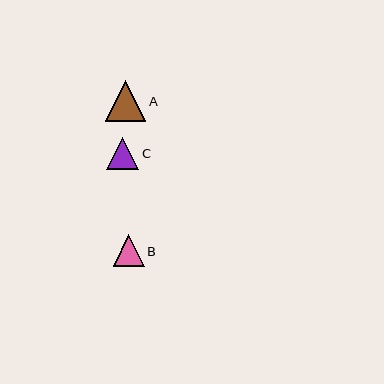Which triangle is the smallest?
Triangle B is the smallest with a size of approximately 31 pixels.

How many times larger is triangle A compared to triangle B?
Triangle A is approximately 1.3 times the size of triangle B.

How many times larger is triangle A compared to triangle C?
Triangle A is approximately 1.3 times the size of triangle C.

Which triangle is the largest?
Triangle A is the largest with a size of approximately 40 pixels.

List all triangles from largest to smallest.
From largest to smallest: A, C, B.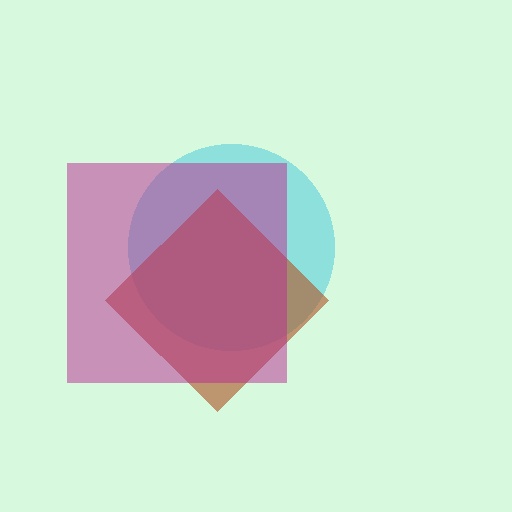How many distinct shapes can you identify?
There are 3 distinct shapes: a cyan circle, a brown diamond, a magenta square.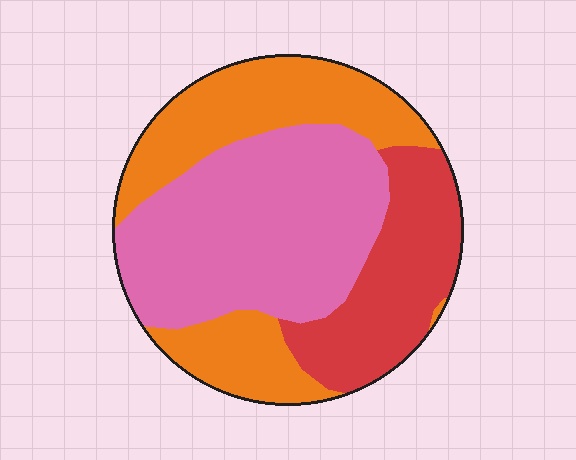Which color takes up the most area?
Pink, at roughly 45%.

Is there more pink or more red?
Pink.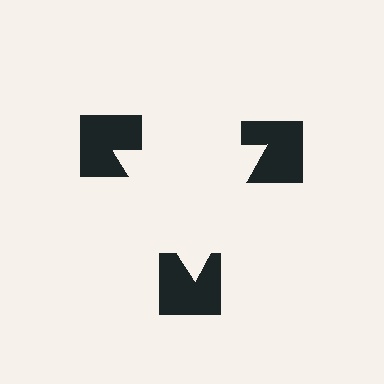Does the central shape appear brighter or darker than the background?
It typically appears slightly brighter than the background, even though no actual brightness change is drawn.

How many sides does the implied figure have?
3 sides.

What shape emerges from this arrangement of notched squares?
An illusory triangle — its edges are inferred from the aligned wedge cuts in the notched squares, not physically drawn.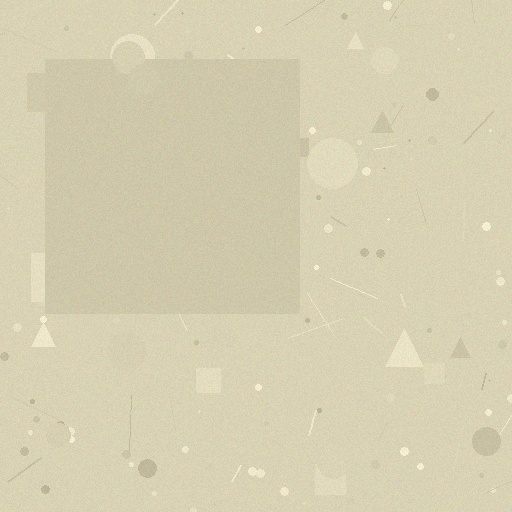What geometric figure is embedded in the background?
A square is embedded in the background.